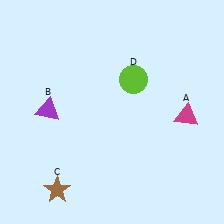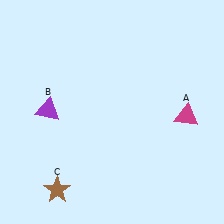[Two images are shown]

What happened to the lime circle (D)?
The lime circle (D) was removed in Image 2. It was in the top-right area of Image 1.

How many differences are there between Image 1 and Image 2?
There is 1 difference between the two images.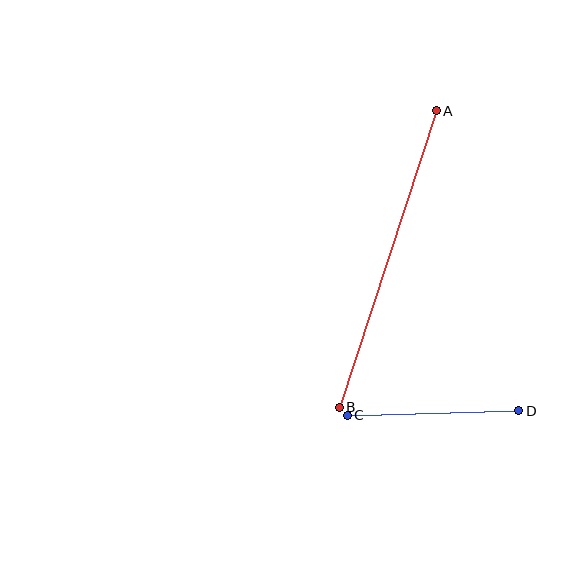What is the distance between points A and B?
The distance is approximately 312 pixels.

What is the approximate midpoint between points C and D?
The midpoint is at approximately (433, 413) pixels.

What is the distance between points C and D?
The distance is approximately 172 pixels.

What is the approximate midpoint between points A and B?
The midpoint is at approximately (388, 259) pixels.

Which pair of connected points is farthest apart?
Points A and B are farthest apart.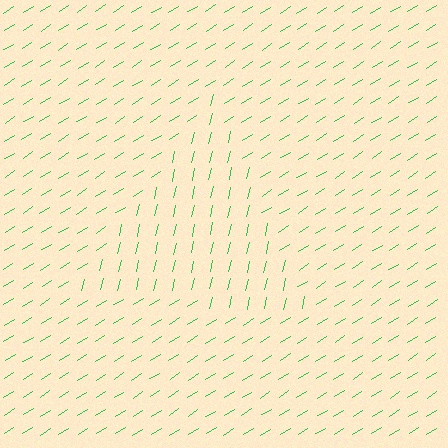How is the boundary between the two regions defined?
The boundary is defined purely by a change in line orientation (approximately 45 degrees difference). All lines are the same color and thickness.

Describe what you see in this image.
The image is filled with small green line segments. A triangle region in the image has lines oriented differently from the surrounding lines, creating a visible texture boundary.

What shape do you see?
I see a triangle.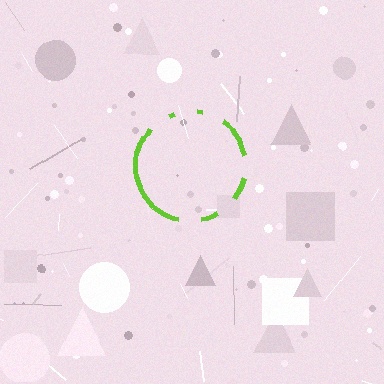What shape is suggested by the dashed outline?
The dashed outline suggests a circle.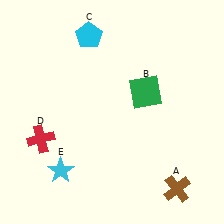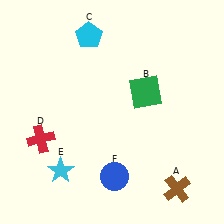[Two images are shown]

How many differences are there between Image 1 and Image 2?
There is 1 difference between the two images.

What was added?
A blue circle (F) was added in Image 2.